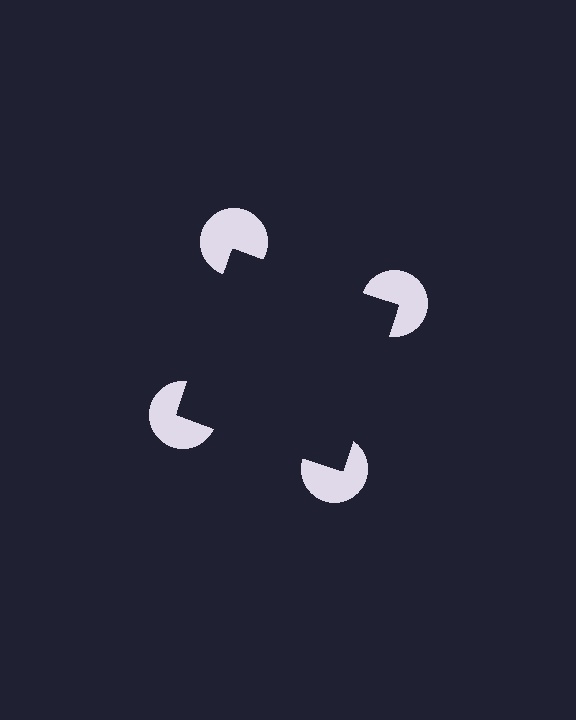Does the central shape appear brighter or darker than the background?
It typically appears slightly darker than the background, even though no actual brightness change is drawn.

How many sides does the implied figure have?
4 sides.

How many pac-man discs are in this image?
There are 4 — one at each vertex of the illusory square.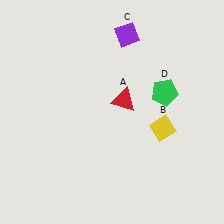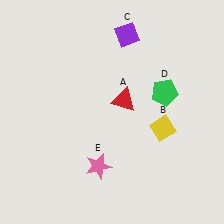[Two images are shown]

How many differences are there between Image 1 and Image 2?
There is 1 difference between the two images.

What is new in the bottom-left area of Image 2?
A pink star (E) was added in the bottom-left area of Image 2.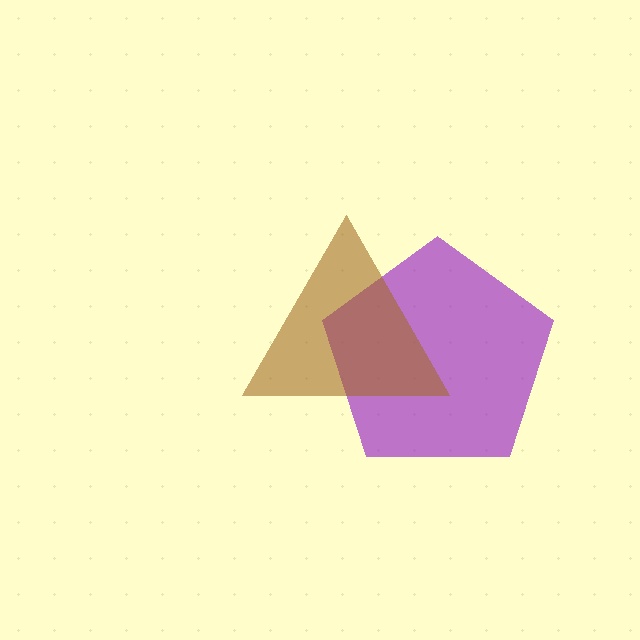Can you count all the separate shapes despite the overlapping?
Yes, there are 2 separate shapes.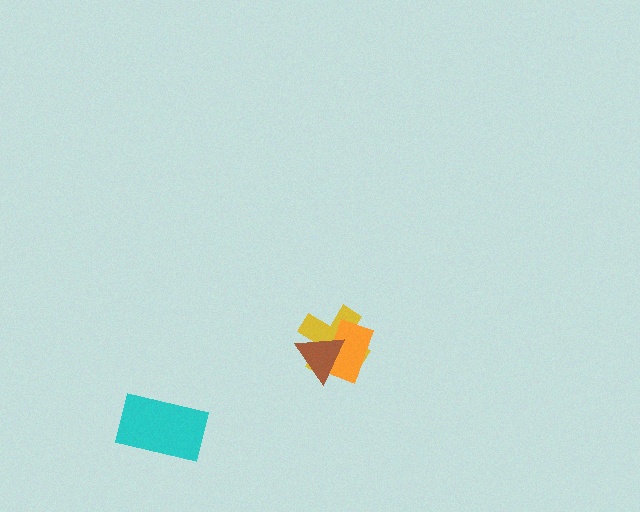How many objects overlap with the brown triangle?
2 objects overlap with the brown triangle.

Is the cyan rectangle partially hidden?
No, no other shape covers it.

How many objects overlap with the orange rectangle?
2 objects overlap with the orange rectangle.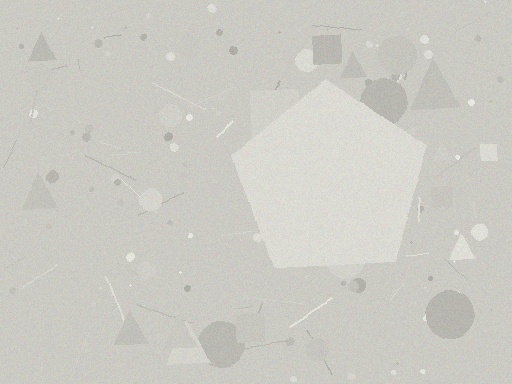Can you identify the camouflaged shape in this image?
The camouflaged shape is a pentagon.